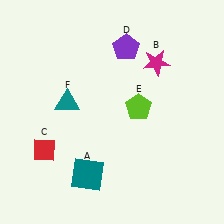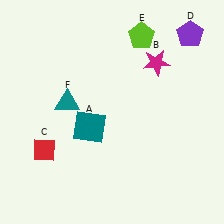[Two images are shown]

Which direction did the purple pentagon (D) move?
The purple pentagon (D) moved right.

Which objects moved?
The objects that moved are: the teal square (A), the purple pentagon (D), the lime pentagon (E).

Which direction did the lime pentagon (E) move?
The lime pentagon (E) moved up.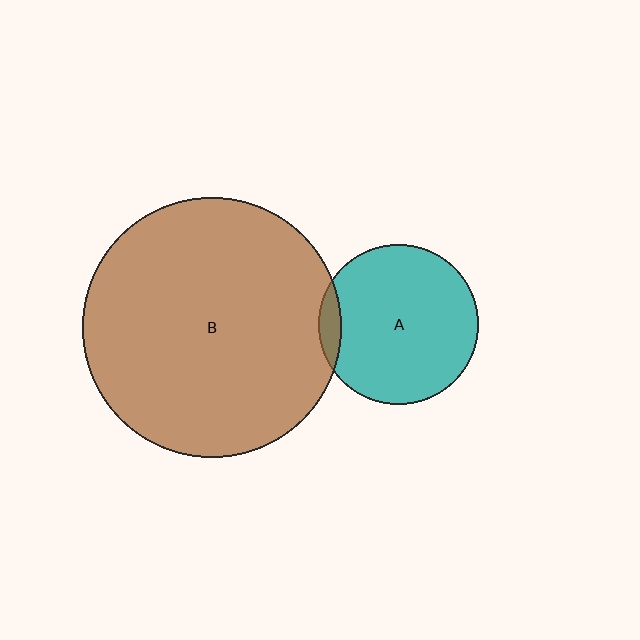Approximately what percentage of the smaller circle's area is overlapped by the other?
Approximately 5%.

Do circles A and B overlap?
Yes.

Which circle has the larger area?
Circle B (brown).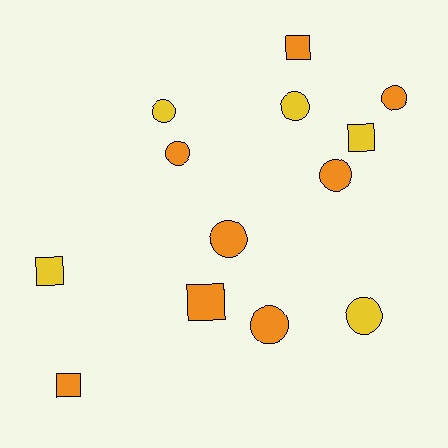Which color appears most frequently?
Orange, with 8 objects.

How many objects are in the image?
There are 13 objects.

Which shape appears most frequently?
Circle, with 8 objects.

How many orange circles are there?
There are 5 orange circles.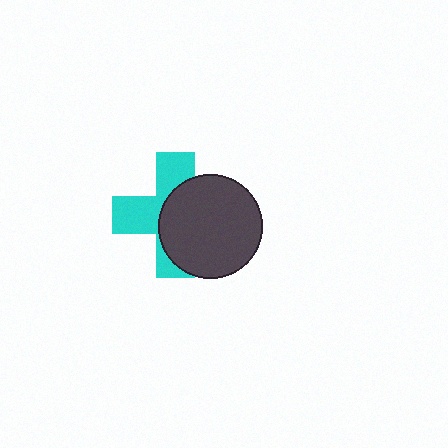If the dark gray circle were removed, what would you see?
You would see the complete cyan cross.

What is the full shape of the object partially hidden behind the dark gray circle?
The partially hidden object is a cyan cross.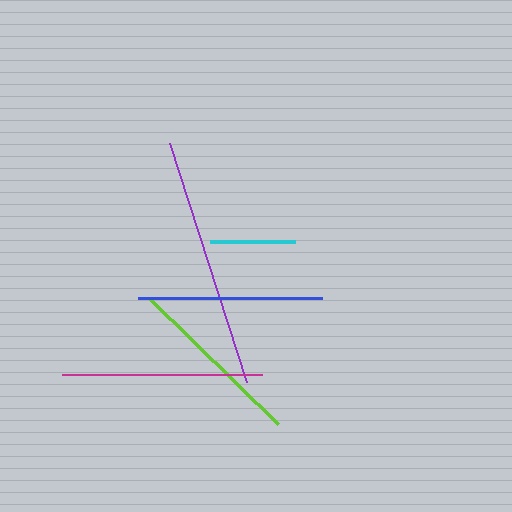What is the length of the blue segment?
The blue segment is approximately 184 pixels long.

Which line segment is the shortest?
The cyan line is the shortest at approximately 86 pixels.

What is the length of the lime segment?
The lime segment is approximately 179 pixels long.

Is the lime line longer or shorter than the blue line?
The blue line is longer than the lime line.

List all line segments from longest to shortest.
From longest to shortest: purple, magenta, blue, lime, cyan.